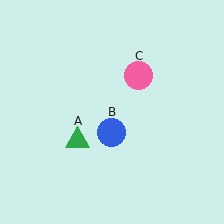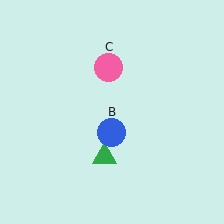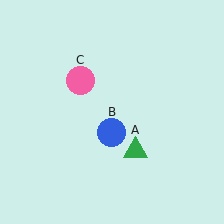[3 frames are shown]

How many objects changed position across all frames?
2 objects changed position: green triangle (object A), pink circle (object C).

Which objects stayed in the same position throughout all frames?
Blue circle (object B) remained stationary.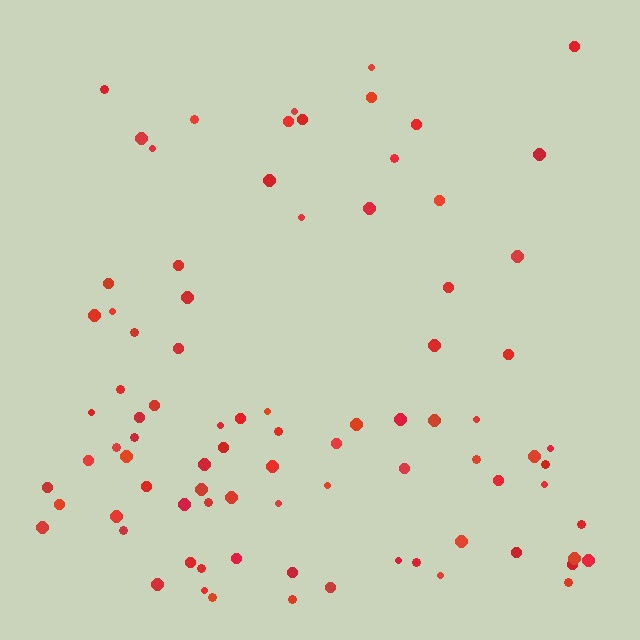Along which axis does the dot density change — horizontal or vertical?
Vertical.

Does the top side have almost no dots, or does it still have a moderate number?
Still a moderate number, just noticeably fewer than the bottom.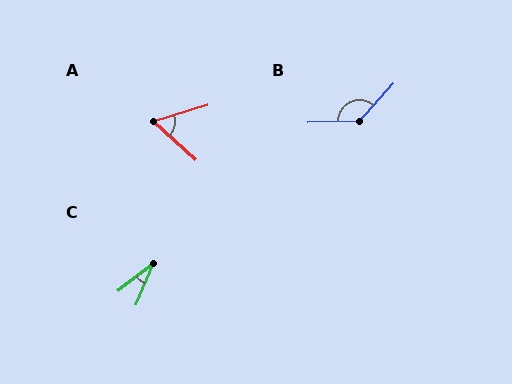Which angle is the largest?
B, at approximately 133 degrees.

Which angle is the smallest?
C, at approximately 29 degrees.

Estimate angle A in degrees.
Approximately 59 degrees.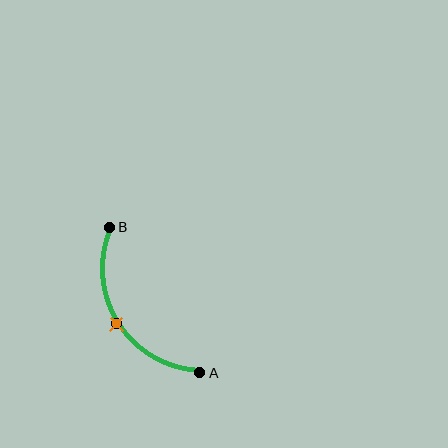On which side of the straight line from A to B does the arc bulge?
The arc bulges to the left of the straight line connecting A and B.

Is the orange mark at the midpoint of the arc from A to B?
Yes. The orange mark lies on the arc at equal arc-length from both A and B — it is the arc midpoint.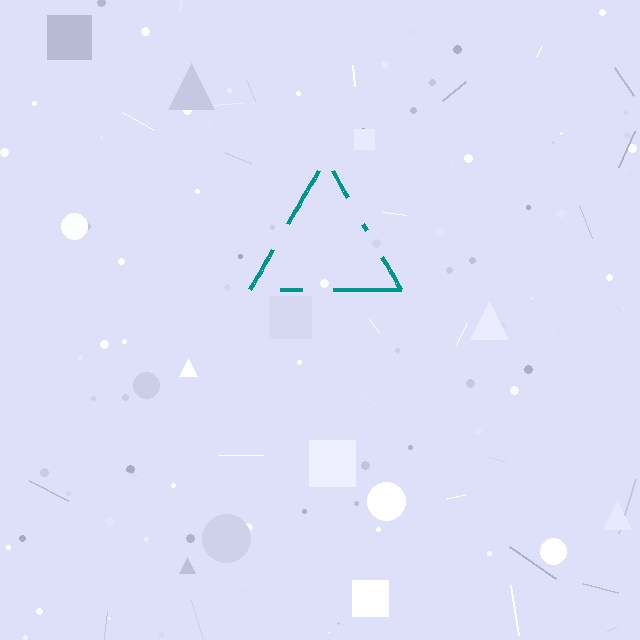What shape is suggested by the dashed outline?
The dashed outline suggests a triangle.